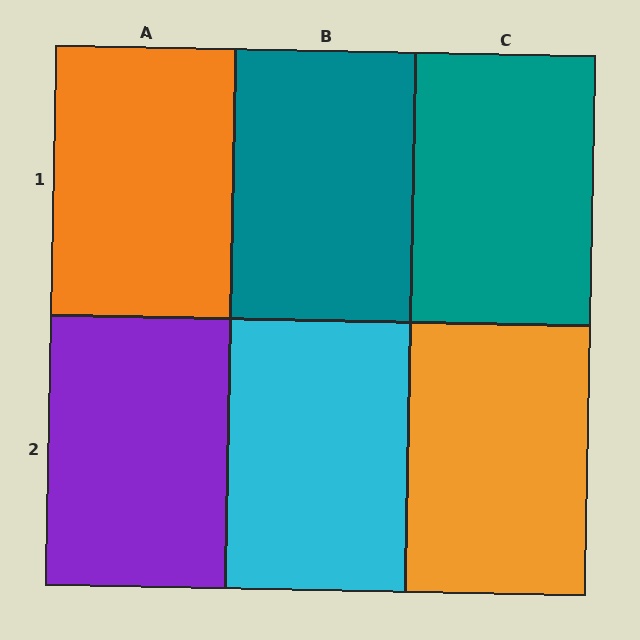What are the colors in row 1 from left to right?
Orange, teal, teal.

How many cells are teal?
2 cells are teal.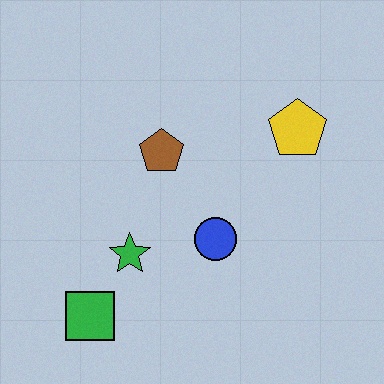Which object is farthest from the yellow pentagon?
The green square is farthest from the yellow pentagon.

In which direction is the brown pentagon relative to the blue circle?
The brown pentagon is above the blue circle.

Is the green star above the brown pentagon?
No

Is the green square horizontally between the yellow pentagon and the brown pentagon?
No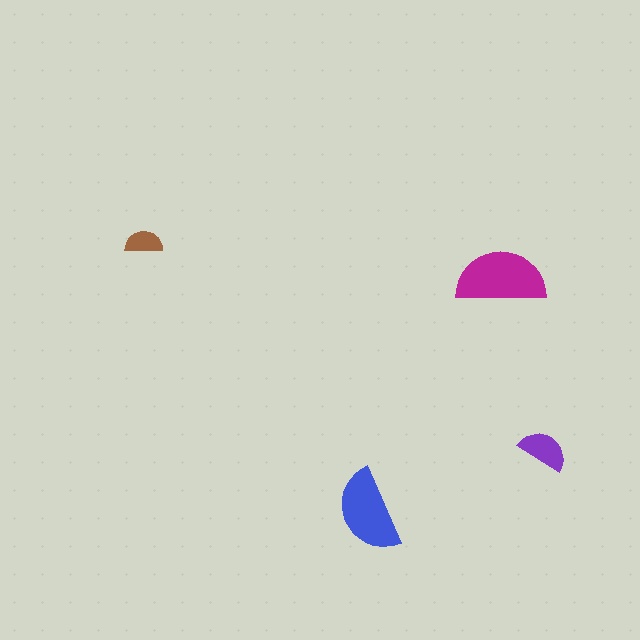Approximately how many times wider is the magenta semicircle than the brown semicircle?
About 2.5 times wider.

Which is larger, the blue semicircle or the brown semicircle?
The blue one.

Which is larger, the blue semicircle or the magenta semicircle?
The magenta one.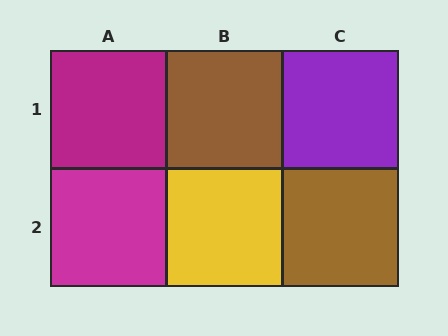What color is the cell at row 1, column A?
Magenta.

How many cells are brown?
2 cells are brown.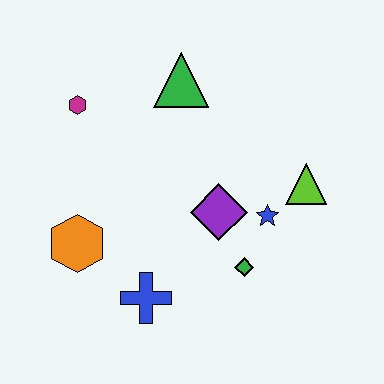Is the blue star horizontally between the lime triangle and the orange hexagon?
Yes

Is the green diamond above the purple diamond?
No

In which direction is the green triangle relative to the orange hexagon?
The green triangle is above the orange hexagon.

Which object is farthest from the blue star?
The magenta hexagon is farthest from the blue star.